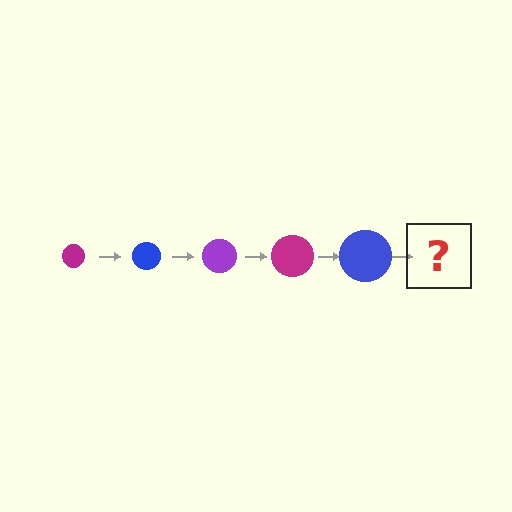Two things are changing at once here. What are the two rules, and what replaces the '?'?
The two rules are that the circle grows larger each step and the color cycles through magenta, blue, and purple. The '?' should be a purple circle, larger than the previous one.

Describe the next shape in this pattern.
It should be a purple circle, larger than the previous one.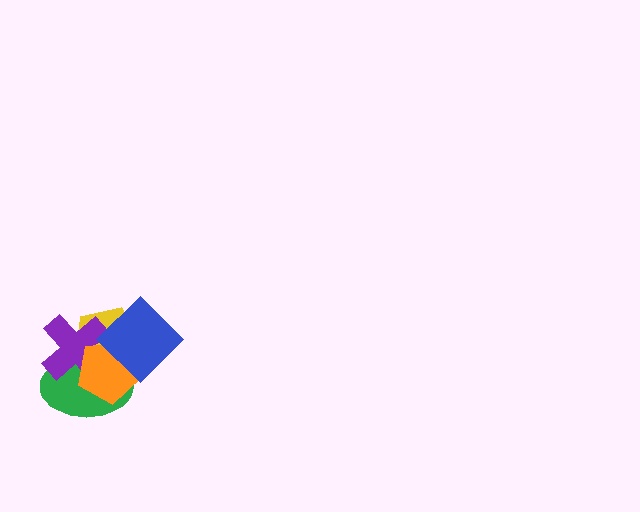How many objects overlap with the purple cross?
4 objects overlap with the purple cross.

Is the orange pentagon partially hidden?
Yes, it is partially covered by another shape.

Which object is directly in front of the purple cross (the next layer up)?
The orange pentagon is directly in front of the purple cross.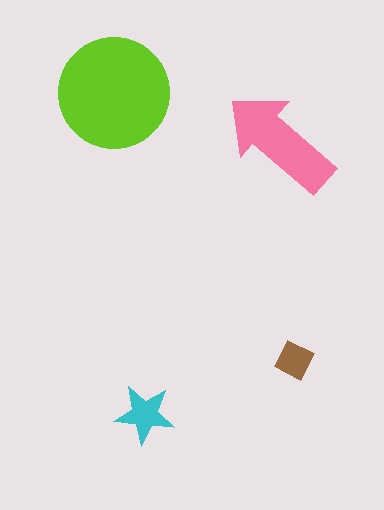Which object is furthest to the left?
The lime circle is leftmost.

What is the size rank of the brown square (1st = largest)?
4th.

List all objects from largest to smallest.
The lime circle, the pink arrow, the cyan star, the brown square.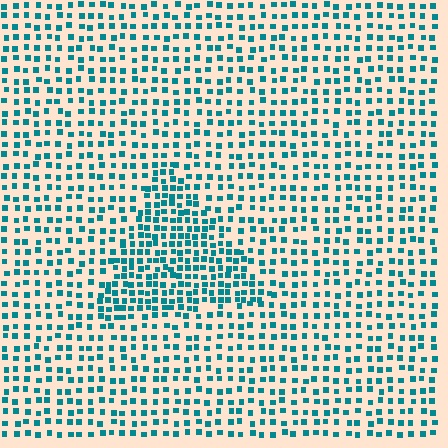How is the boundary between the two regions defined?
The boundary is defined by a change in element density (approximately 1.8x ratio). All elements are the same color, size, and shape.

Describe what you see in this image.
The image contains small teal elements arranged at two different densities. A triangle-shaped region is visible where the elements are more densely packed than the surrounding area.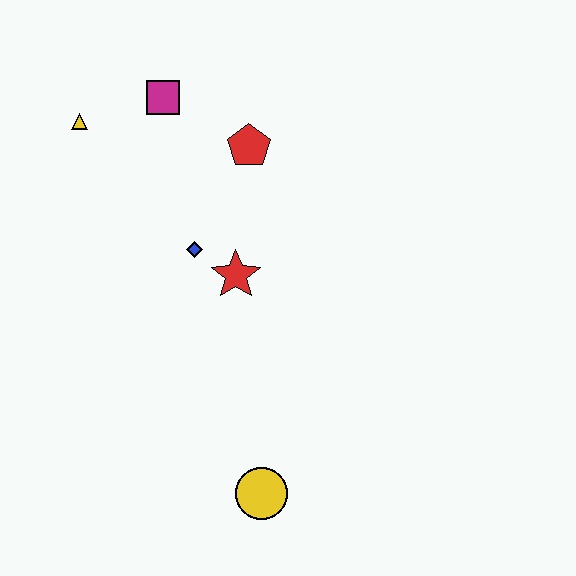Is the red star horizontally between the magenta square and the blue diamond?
No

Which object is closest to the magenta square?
The yellow triangle is closest to the magenta square.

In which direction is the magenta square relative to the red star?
The magenta square is above the red star.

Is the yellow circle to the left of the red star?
No